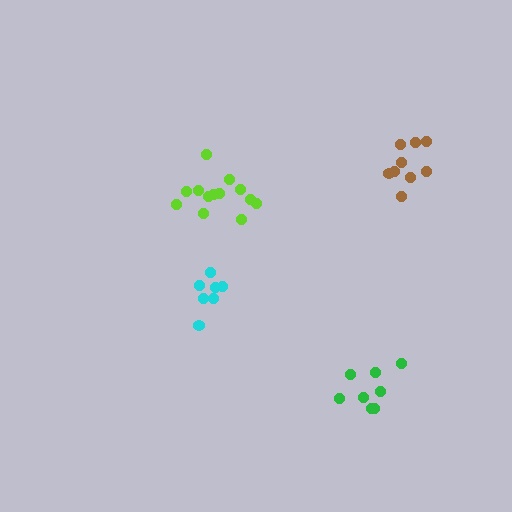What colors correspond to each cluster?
The clusters are colored: brown, cyan, green, lime.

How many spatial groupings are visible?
There are 4 spatial groupings.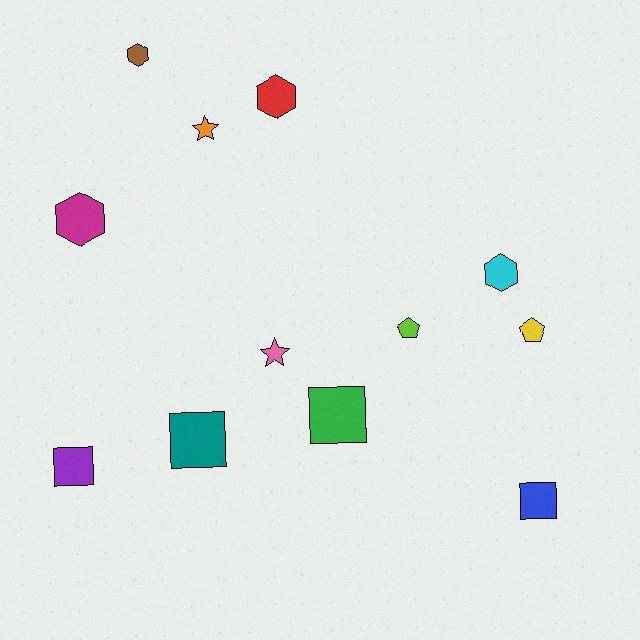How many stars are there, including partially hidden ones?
There are 2 stars.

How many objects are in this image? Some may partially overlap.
There are 12 objects.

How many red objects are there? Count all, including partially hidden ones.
There is 1 red object.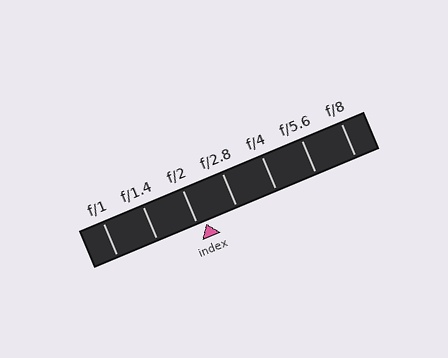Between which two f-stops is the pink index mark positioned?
The index mark is between f/2 and f/2.8.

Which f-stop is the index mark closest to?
The index mark is closest to f/2.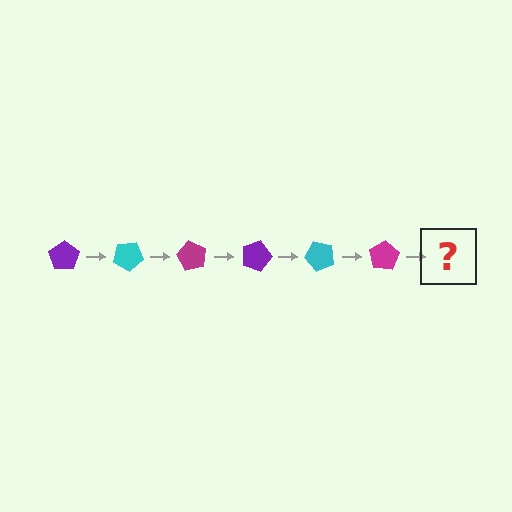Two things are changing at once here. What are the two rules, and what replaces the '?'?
The two rules are that it rotates 30 degrees each step and the color cycles through purple, cyan, and magenta. The '?' should be a purple pentagon, rotated 180 degrees from the start.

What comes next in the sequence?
The next element should be a purple pentagon, rotated 180 degrees from the start.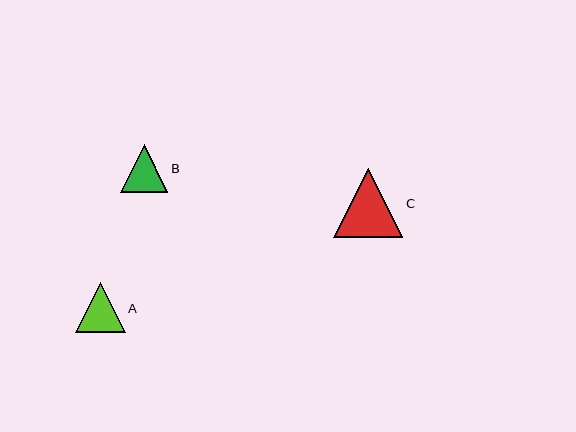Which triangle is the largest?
Triangle C is the largest with a size of approximately 70 pixels.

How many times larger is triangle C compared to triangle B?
Triangle C is approximately 1.5 times the size of triangle B.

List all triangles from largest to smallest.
From largest to smallest: C, A, B.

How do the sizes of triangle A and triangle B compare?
Triangle A and triangle B are approximately the same size.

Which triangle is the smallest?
Triangle B is the smallest with a size of approximately 48 pixels.